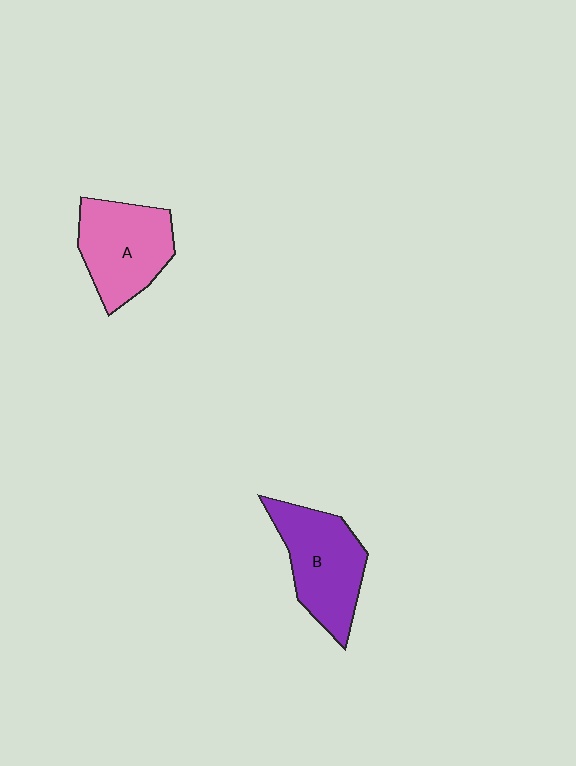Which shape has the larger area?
Shape B (purple).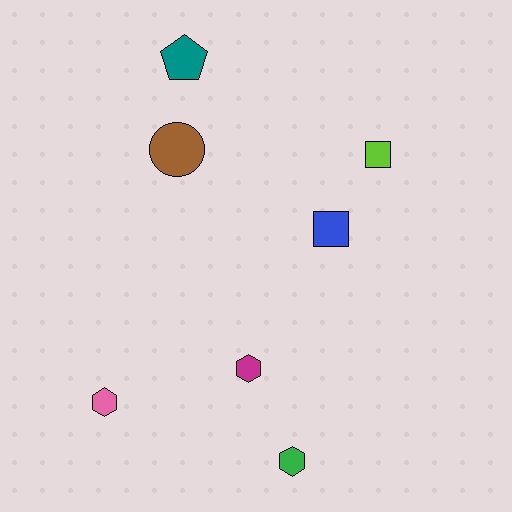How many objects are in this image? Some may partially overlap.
There are 7 objects.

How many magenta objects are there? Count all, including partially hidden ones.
There is 1 magenta object.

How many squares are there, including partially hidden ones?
There are 2 squares.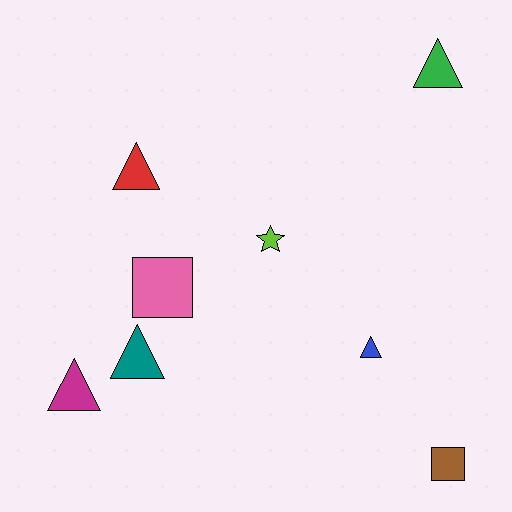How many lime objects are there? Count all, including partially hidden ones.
There is 1 lime object.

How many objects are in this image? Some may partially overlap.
There are 8 objects.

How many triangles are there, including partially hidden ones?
There are 5 triangles.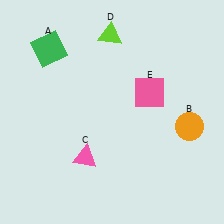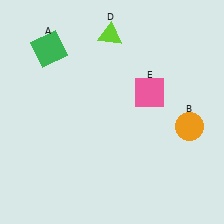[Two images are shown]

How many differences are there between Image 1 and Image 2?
There is 1 difference between the two images.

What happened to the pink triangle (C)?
The pink triangle (C) was removed in Image 2. It was in the bottom-left area of Image 1.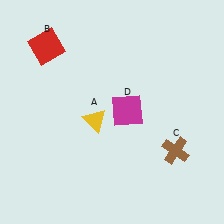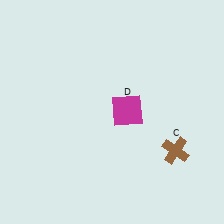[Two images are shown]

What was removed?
The red square (B), the yellow triangle (A) were removed in Image 2.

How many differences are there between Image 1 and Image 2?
There are 2 differences between the two images.